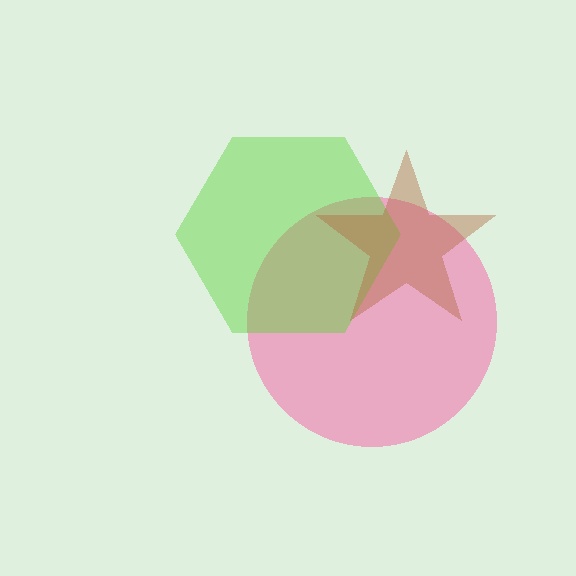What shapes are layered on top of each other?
The layered shapes are: a pink circle, a lime hexagon, a brown star.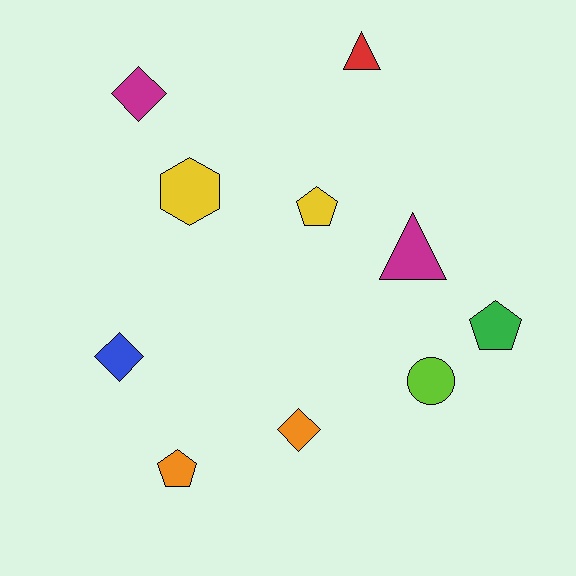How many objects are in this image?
There are 10 objects.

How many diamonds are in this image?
There are 3 diamonds.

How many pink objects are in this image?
There are no pink objects.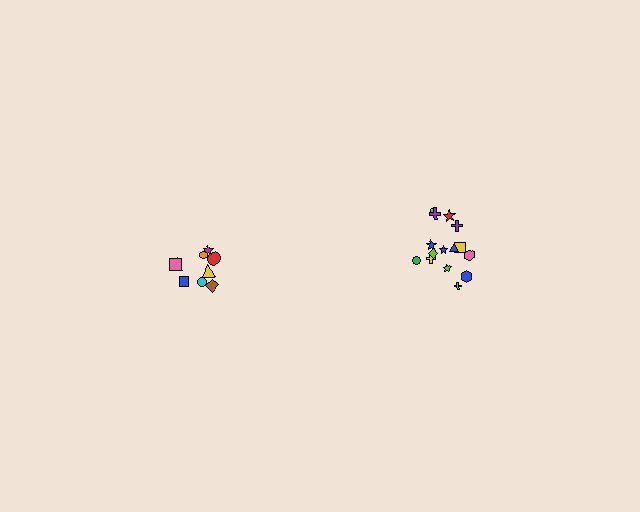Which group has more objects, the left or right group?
The right group.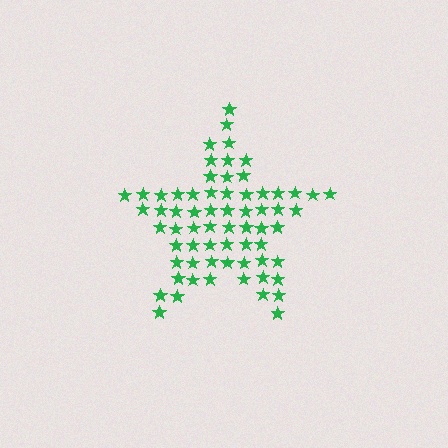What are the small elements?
The small elements are stars.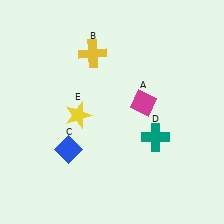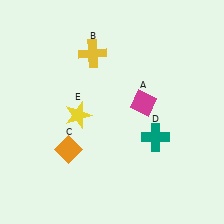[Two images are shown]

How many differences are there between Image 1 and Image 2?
There is 1 difference between the two images.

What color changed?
The diamond (C) changed from blue in Image 1 to orange in Image 2.